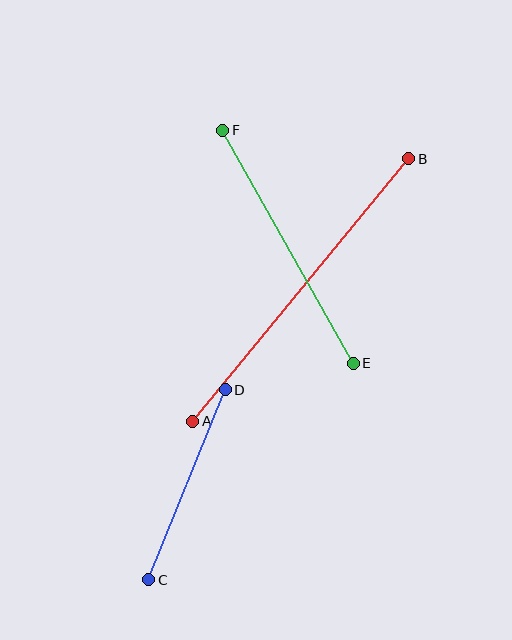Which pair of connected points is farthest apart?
Points A and B are farthest apart.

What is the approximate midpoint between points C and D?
The midpoint is at approximately (187, 485) pixels.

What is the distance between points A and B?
The distance is approximately 340 pixels.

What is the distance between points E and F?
The distance is approximately 267 pixels.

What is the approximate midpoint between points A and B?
The midpoint is at approximately (301, 290) pixels.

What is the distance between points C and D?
The distance is approximately 205 pixels.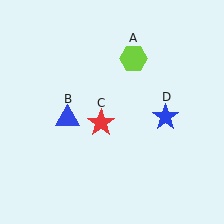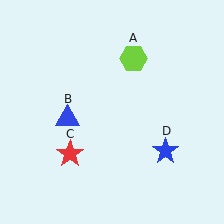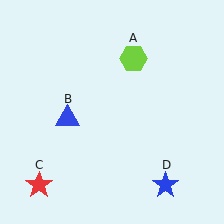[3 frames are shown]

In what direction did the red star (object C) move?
The red star (object C) moved down and to the left.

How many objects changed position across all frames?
2 objects changed position: red star (object C), blue star (object D).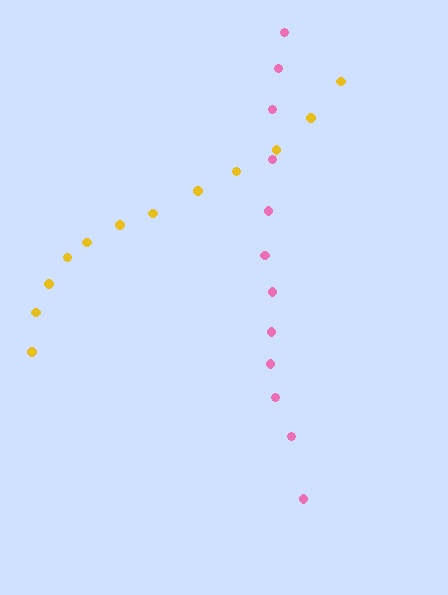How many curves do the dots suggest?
There are 2 distinct paths.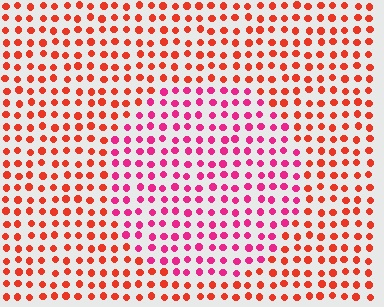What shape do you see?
I see a circle.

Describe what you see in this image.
The image is filled with small red elements in a uniform arrangement. A circle-shaped region is visible where the elements are tinted to a slightly different hue, forming a subtle color boundary.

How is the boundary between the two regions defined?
The boundary is defined purely by a slight shift in hue (about 37 degrees). Spacing, size, and orientation are identical on both sides.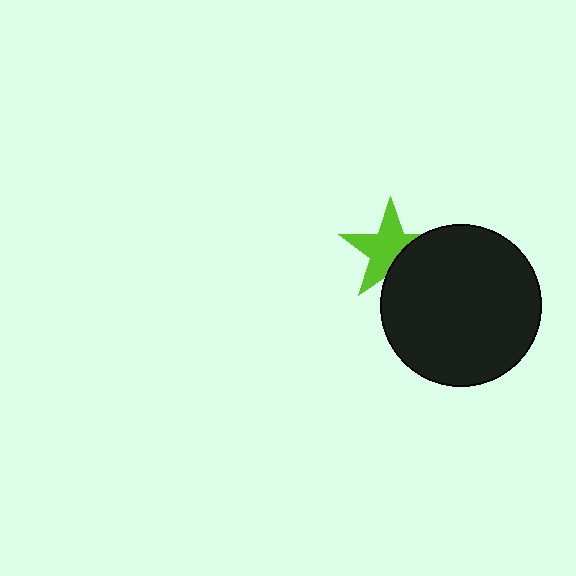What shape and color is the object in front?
The object in front is a black circle.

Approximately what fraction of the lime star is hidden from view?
Roughly 33% of the lime star is hidden behind the black circle.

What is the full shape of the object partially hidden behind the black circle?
The partially hidden object is a lime star.